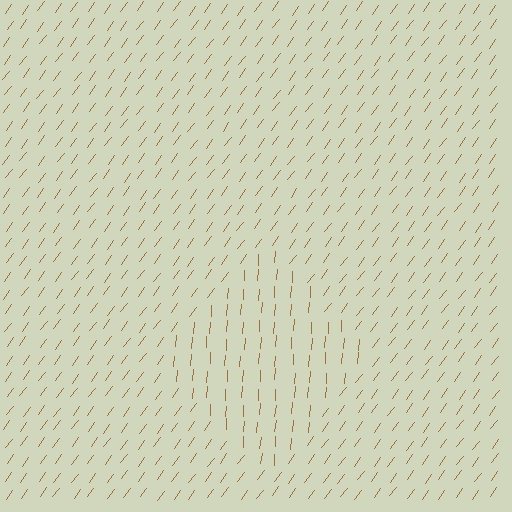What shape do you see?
I see a diamond.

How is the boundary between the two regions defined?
The boundary is defined purely by a change in line orientation (approximately 32 degrees difference). All lines are the same color and thickness.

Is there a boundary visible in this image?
Yes, there is a texture boundary formed by a change in line orientation.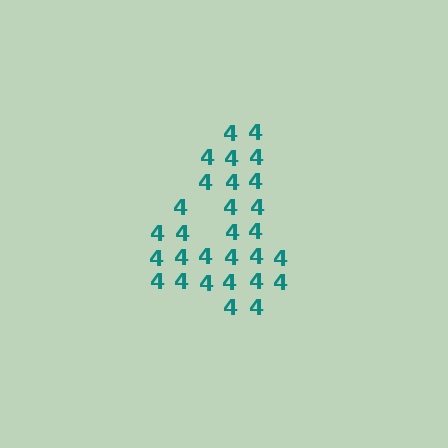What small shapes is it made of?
It is made of small digit 4's.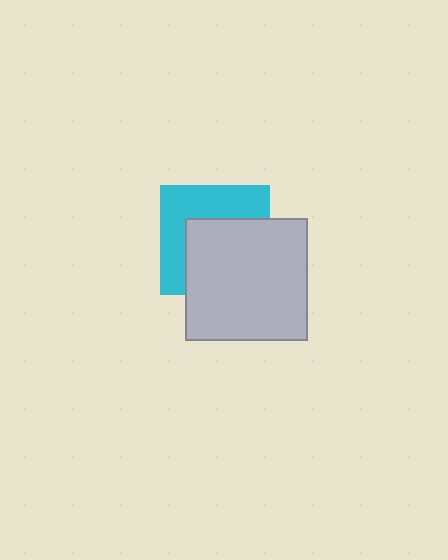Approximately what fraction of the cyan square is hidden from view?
Roughly 54% of the cyan square is hidden behind the light gray square.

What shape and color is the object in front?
The object in front is a light gray square.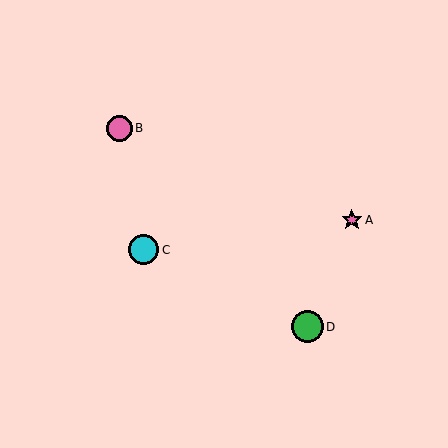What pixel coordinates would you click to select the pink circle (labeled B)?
Click at (119, 128) to select the pink circle B.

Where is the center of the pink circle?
The center of the pink circle is at (119, 128).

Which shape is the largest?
The green circle (labeled D) is the largest.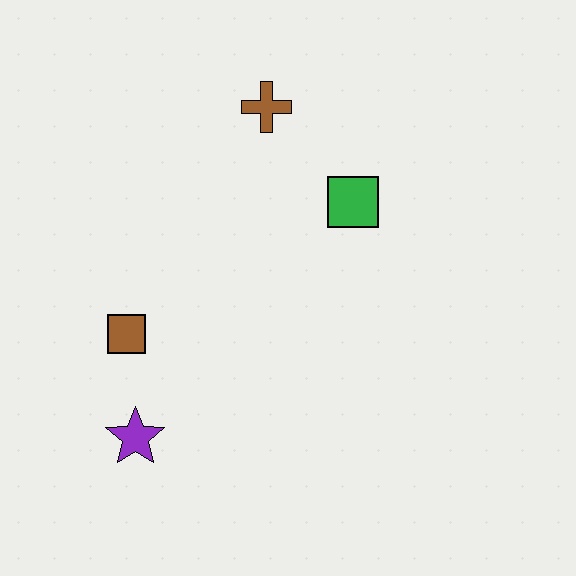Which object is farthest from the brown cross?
The purple star is farthest from the brown cross.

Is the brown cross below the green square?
No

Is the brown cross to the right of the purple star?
Yes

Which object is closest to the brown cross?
The green square is closest to the brown cross.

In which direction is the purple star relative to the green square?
The purple star is below the green square.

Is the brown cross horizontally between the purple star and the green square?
Yes